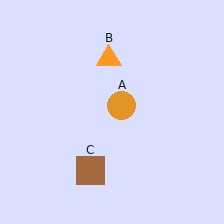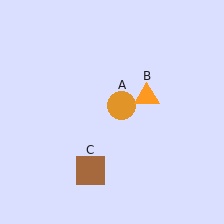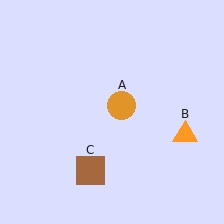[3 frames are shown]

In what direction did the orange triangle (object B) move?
The orange triangle (object B) moved down and to the right.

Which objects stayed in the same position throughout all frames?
Orange circle (object A) and brown square (object C) remained stationary.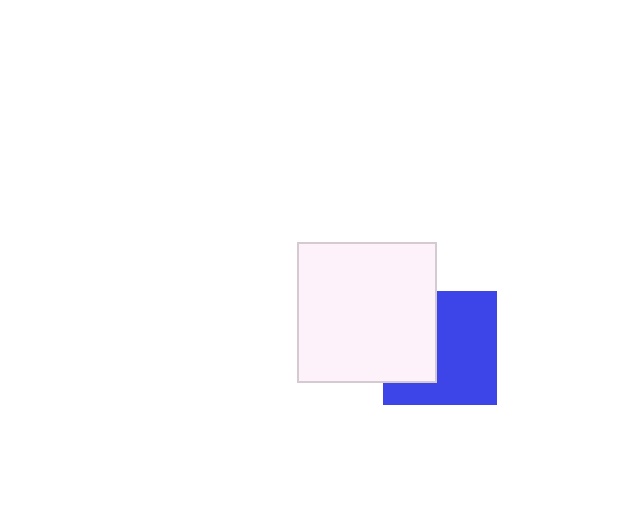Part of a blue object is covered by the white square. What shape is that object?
It is a square.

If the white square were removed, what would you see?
You would see the complete blue square.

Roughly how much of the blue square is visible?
About half of it is visible (roughly 62%).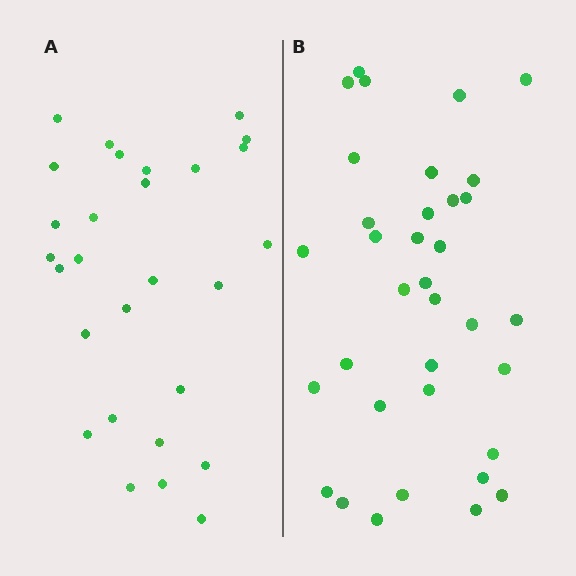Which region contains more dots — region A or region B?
Region B (the right region) has more dots.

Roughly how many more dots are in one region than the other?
Region B has roughly 8 or so more dots than region A.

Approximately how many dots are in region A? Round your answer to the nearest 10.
About 30 dots. (The exact count is 28, which rounds to 30.)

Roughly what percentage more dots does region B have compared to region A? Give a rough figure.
About 25% more.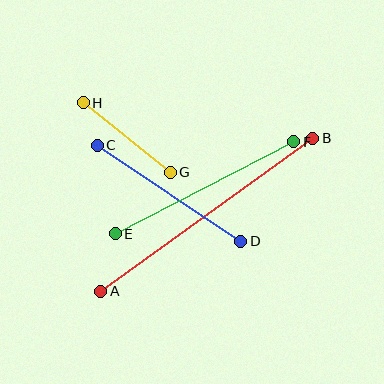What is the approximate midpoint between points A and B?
The midpoint is at approximately (207, 215) pixels.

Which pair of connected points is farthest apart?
Points A and B are farthest apart.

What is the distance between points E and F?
The distance is approximately 201 pixels.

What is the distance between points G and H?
The distance is approximately 111 pixels.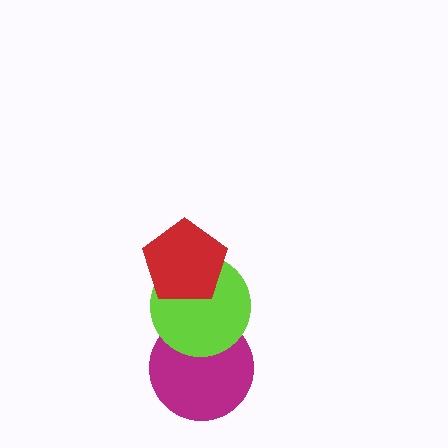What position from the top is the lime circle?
The lime circle is 2nd from the top.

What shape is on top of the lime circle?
The red pentagon is on top of the lime circle.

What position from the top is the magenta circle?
The magenta circle is 3rd from the top.